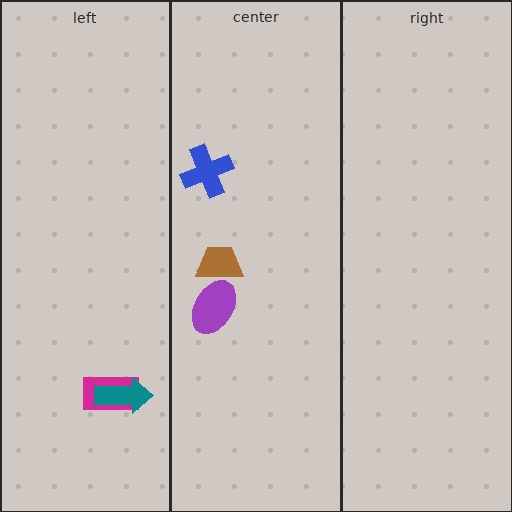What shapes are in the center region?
The brown trapezoid, the purple ellipse, the blue cross.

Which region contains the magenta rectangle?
The left region.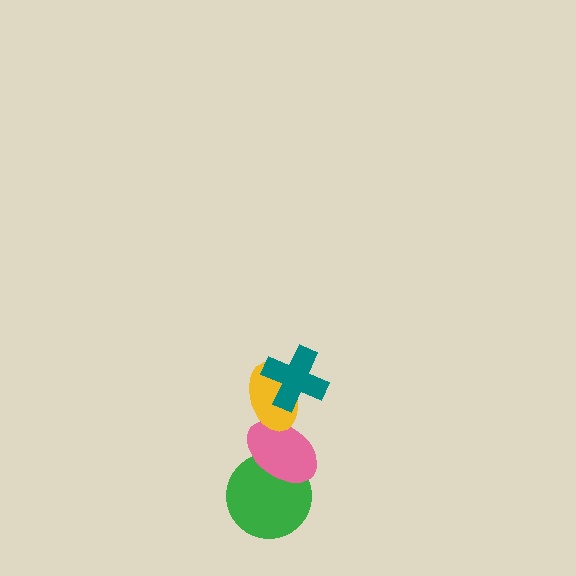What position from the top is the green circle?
The green circle is 4th from the top.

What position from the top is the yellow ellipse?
The yellow ellipse is 2nd from the top.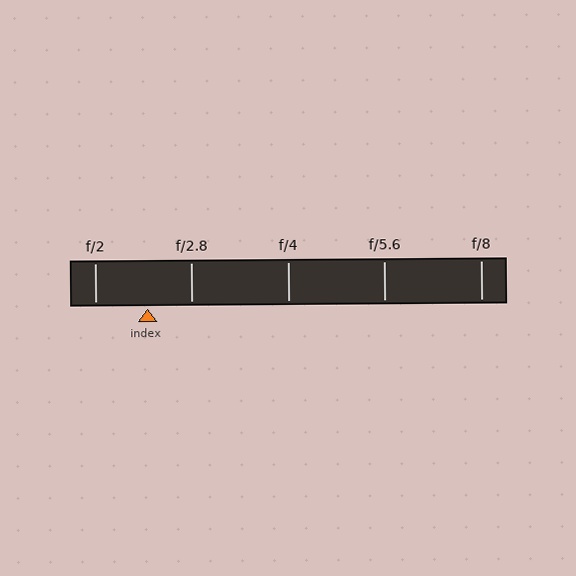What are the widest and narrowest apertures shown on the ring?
The widest aperture shown is f/2 and the narrowest is f/8.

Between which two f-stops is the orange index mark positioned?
The index mark is between f/2 and f/2.8.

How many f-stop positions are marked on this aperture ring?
There are 5 f-stop positions marked.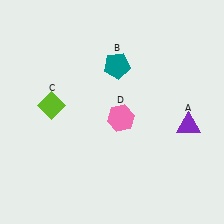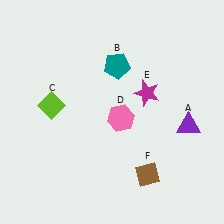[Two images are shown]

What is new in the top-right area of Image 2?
A magenta star (E) was added in the top-right area of Image 2.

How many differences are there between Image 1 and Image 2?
There are 2 differences between the two images.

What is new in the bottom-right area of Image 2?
A brown diamond (F) was added in the bottom-right area of Image 2.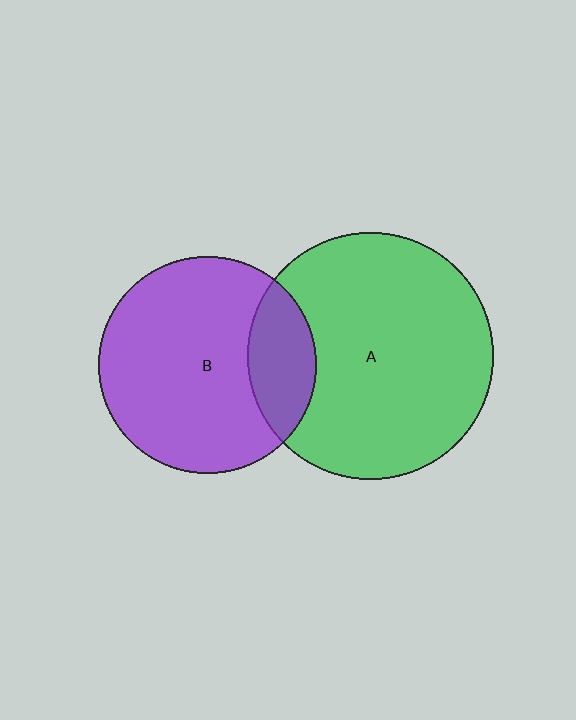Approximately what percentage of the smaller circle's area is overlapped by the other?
Approximately 20%.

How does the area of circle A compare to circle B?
Approximately 1.3 times.